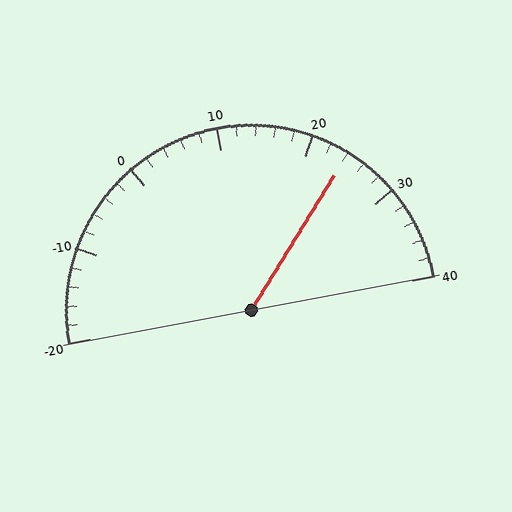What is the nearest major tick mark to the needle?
The nearest major tick mark is 20.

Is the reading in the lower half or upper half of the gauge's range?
The reading is in the upper half of the range (-20 to 40).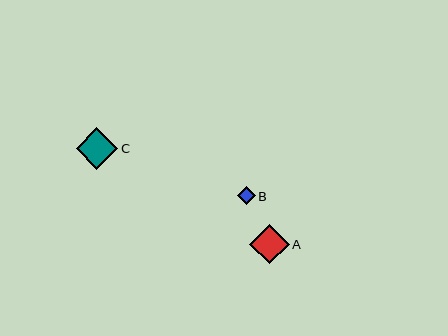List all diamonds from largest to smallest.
From largest to smallest: C, A, B.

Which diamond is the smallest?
Diamond B is the smallest with a size of approximately 18 pixels.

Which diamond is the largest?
Diamond C is the largest with a size of approximately 42 pixels.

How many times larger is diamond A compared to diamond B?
Diamond A is approximately 2.2 times the size of diamond B.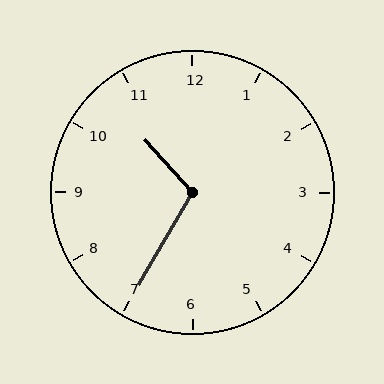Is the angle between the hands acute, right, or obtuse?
It is obtuse.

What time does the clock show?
10:35.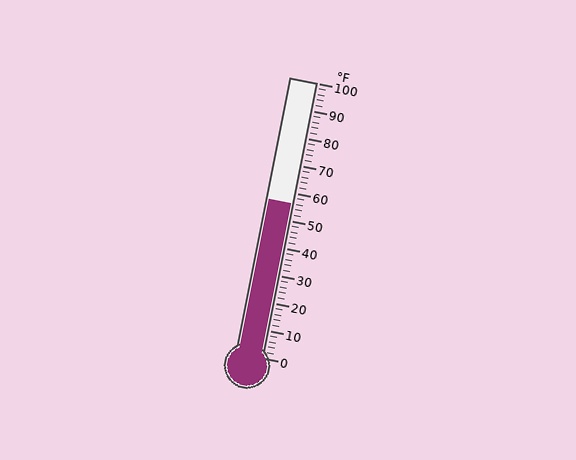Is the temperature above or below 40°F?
The temperature is above 40°F.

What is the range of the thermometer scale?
The thermometer scale ranges from 0°F to 100°F.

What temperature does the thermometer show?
The thermometer shows approximately 56°F.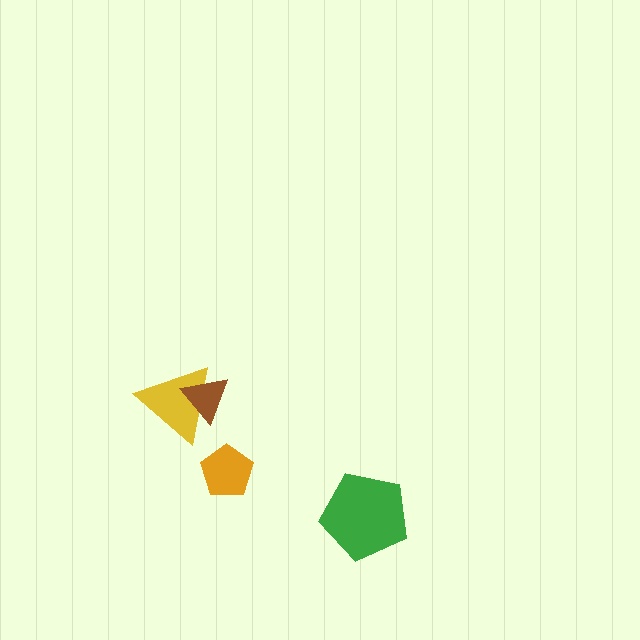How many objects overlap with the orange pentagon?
0 objects overlap with the orange pentagon.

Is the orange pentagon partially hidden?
No, no other shape covers it.